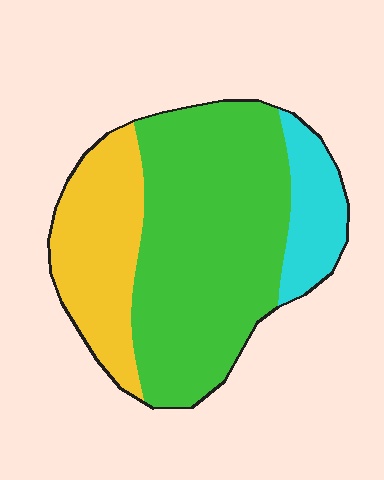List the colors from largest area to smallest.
From largest to smallest: green, yellow, cyan.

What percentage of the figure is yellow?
Yellow takes up between a quarter and a half of the figure.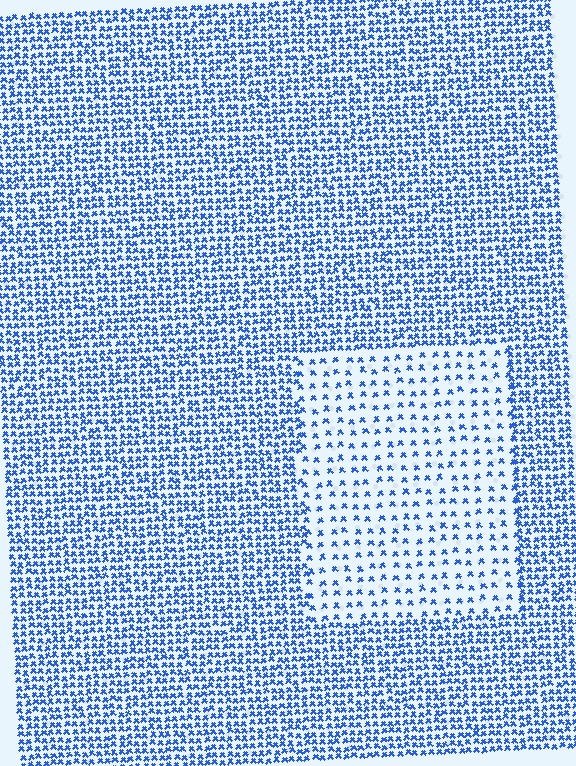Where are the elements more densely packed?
The elements are more densely packed outside the rectangle boundary.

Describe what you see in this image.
The image contains small blue elements arranged at two different densities. A rectangle-shaped region is visible where the elements are less densely packed than the surrounding area.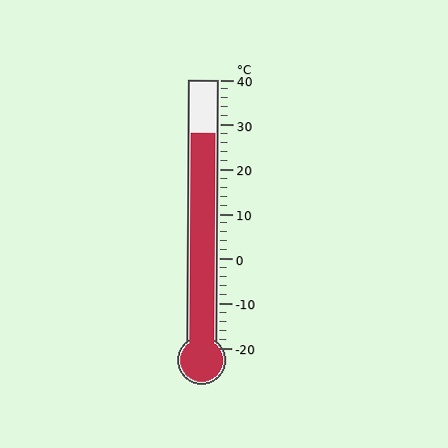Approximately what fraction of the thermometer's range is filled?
The thermometer is filled to approximately 80% of its range.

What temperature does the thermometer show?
The thermometer shows approximately 28°C.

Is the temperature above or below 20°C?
The temperature is above 20°C.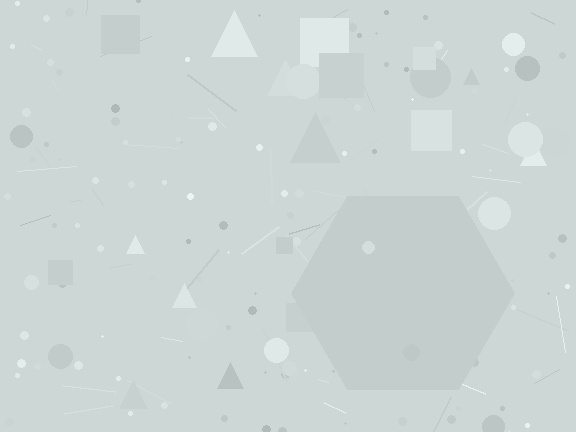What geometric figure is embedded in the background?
A hexagon is embedded in the background.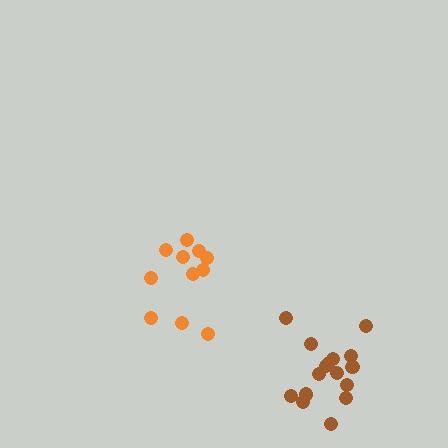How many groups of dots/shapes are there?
There are 2 groups.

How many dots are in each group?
Group 1: 11 dots, Group 2: 16 dots (27 total).